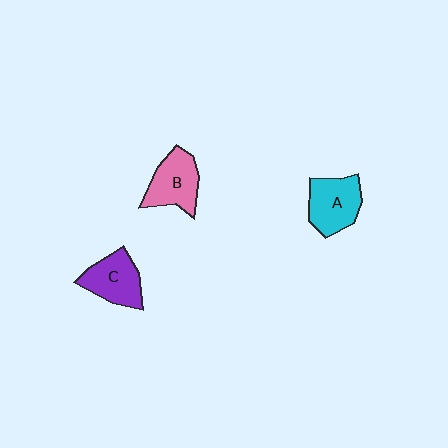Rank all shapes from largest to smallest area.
From largest to smallest: A (cyan), B (pink), C (purple).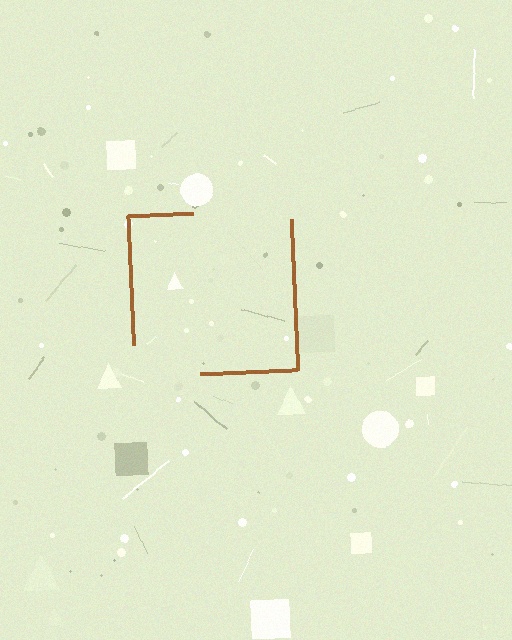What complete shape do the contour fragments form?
The contour fragments form a square.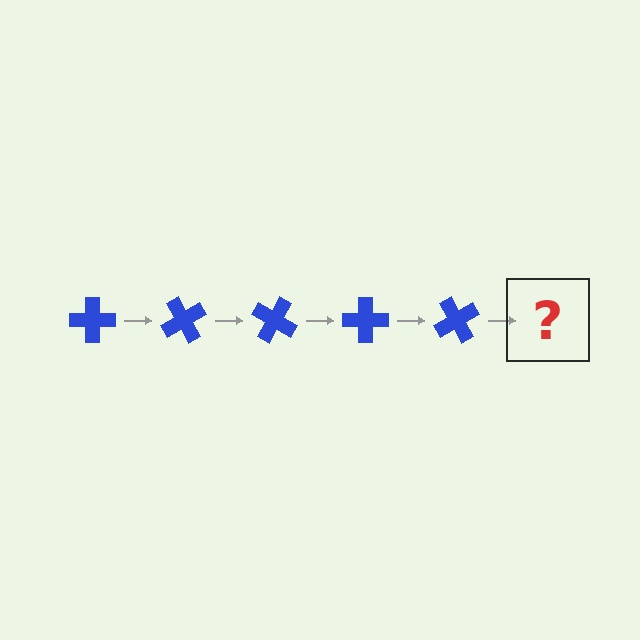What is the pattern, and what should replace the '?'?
The pattern is that the cross rotates 60 degrees each step. The '?' should be a blue cross rotated 300 degrees.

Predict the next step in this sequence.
The next step is a blue cross rotated 300 degrees.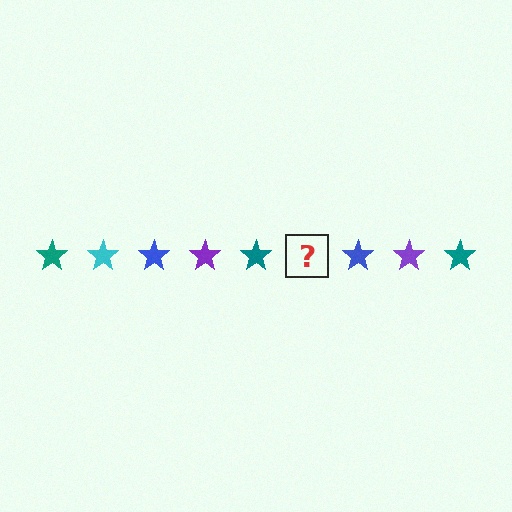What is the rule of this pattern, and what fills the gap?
The rule is that the pattern cycles through teal, cyan, blue, purple stars. The gap should be filled with a cyan star.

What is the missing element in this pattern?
The missing element is a cyan star.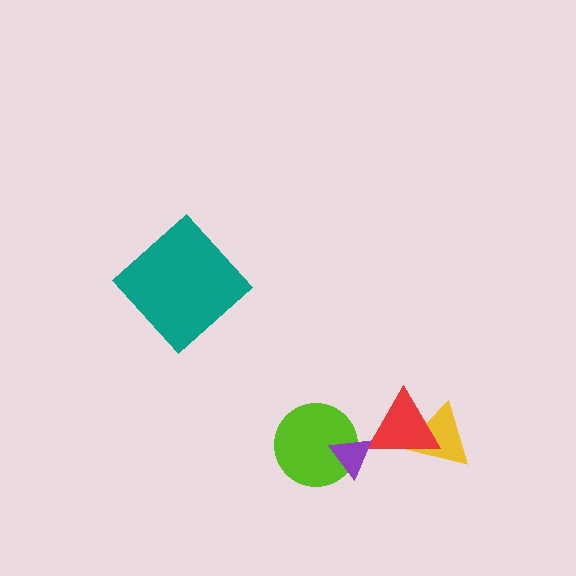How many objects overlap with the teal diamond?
0 objects overlap with the teal diamond.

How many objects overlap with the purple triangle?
2 objects overlap with the purple triangle.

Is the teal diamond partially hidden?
No, no other shape covers it.